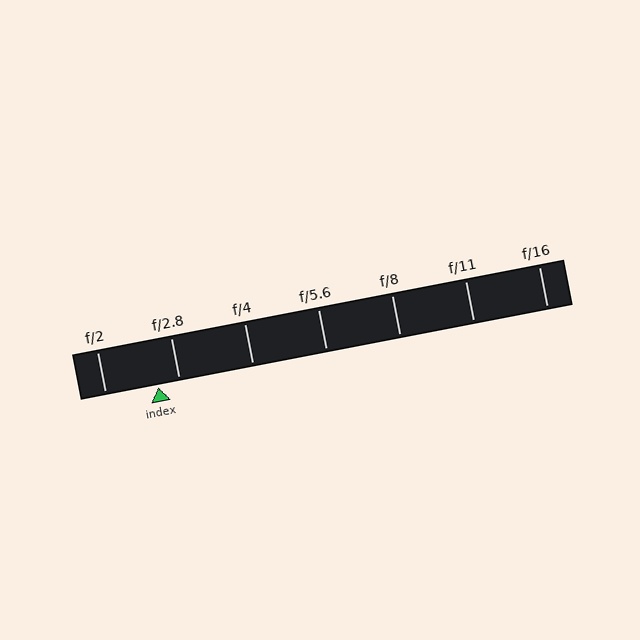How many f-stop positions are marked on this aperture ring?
There are 7 f-stop positions marked.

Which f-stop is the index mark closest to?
The index mark is closest to f/2.8.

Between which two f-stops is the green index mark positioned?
The index mark is between f/2 and f/2.8.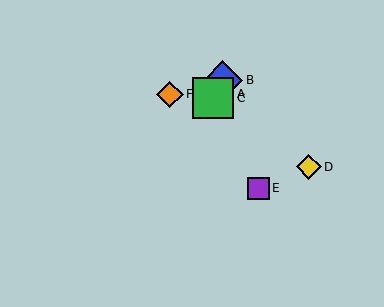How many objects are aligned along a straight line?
3 objects (A, B, C) are aligned along a straight line.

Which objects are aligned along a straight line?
Objects A, B, C are aligned along a straight line.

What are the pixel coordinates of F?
Object F is at (170, 94).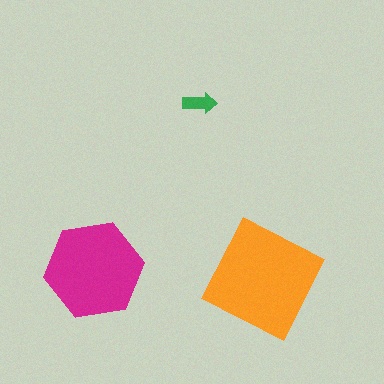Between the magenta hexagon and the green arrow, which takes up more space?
The magenta hexagon.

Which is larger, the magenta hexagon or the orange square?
The orange square.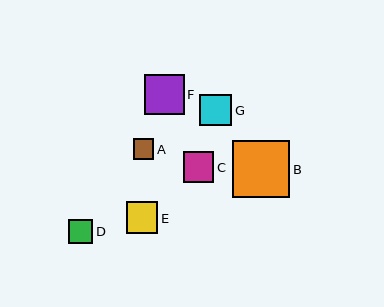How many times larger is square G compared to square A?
Square G is approximately 1.5 times the size of square A.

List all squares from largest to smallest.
From largest to smallest: B, F, G, E, C, D, A.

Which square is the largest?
Square B is the largest with a size of approximately 57 pixels.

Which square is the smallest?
Square A is the smallest with a size of approximately 21 pixels.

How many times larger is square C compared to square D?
Square C is approximately 1.3 times the size of square D.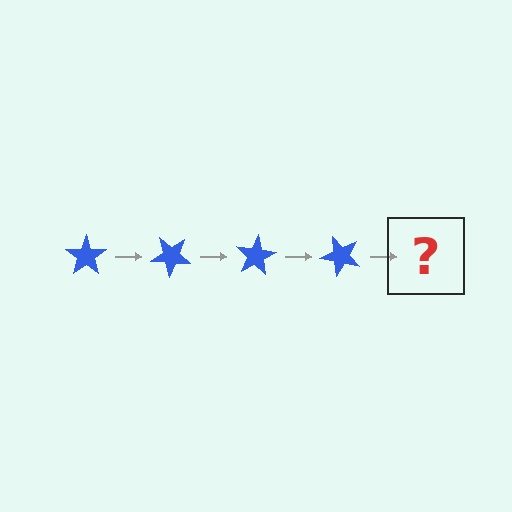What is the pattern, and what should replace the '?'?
The pattern is that the star rotates 40 degrees each step. The '?' should be a blue star rotated 160 degrees.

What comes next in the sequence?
The next element should be a blue star rotated 160 degrees.